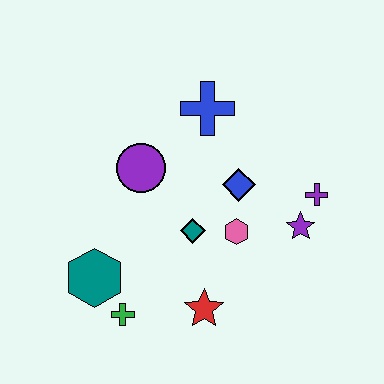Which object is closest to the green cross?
The teal hexagon is closest to the green cross.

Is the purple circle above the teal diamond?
Yes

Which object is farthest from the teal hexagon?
The purple cross is farthest from the teal hexagon.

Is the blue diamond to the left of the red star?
No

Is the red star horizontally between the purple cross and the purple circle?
Yes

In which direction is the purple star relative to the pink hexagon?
The purple star is to the right of the pink hexagon.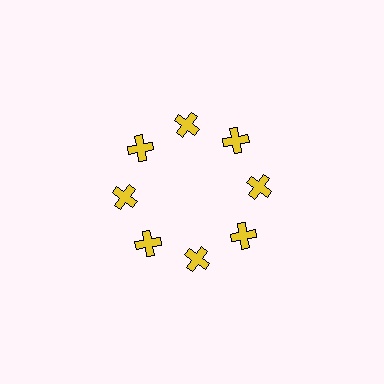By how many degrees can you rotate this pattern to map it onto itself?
The pattern maps onto itself every 45 degrees of rotation.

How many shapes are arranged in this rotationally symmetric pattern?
There are 8 shapes, arranged in 8 groups of 1.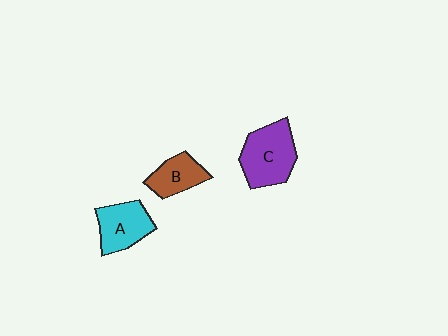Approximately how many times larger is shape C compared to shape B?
Approximately 1.6 times.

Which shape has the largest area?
Shape C (purple).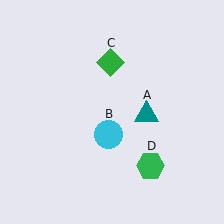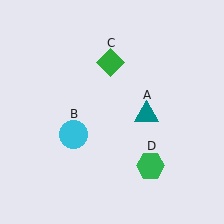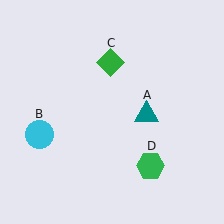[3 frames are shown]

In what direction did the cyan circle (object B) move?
The cyan circle (object B) moved left.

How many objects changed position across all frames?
1 object changed position: cyan circle (object B).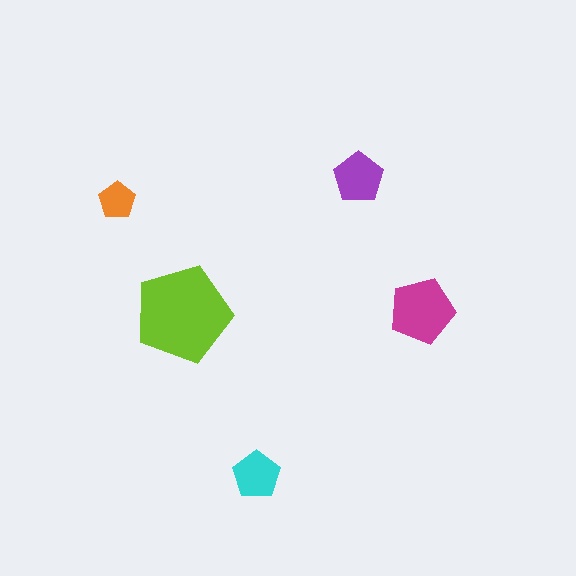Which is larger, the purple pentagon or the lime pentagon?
The lime one.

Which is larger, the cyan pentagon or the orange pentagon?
The cyan one.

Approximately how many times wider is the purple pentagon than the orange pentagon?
About 1.5 times wider.